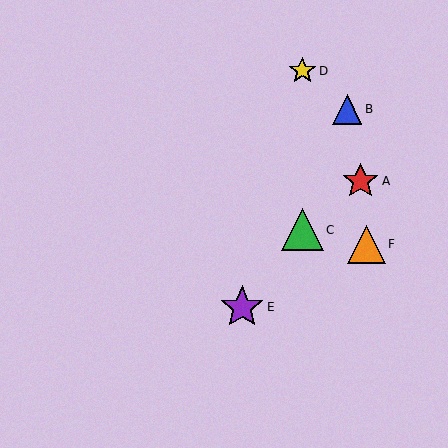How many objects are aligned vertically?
2 objects (C, D) are aligned vertically.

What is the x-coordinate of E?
Object E is at x≈242.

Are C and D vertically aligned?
Yes, both are at x≈302.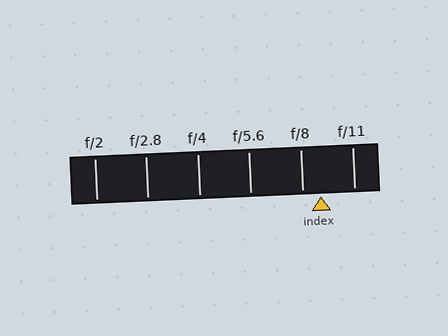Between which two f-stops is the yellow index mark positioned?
The index mark is between f/8 and f/11.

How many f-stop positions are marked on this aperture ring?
There are 6 f-stop positions marked.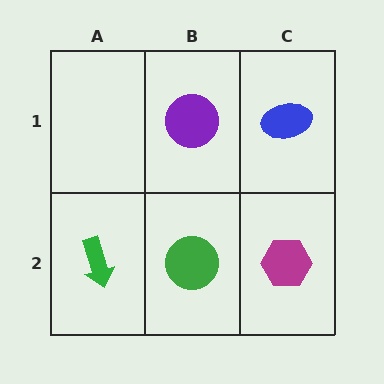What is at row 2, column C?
A magenta hexagon.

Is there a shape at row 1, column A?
No, that cell is empty.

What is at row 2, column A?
A green arrow.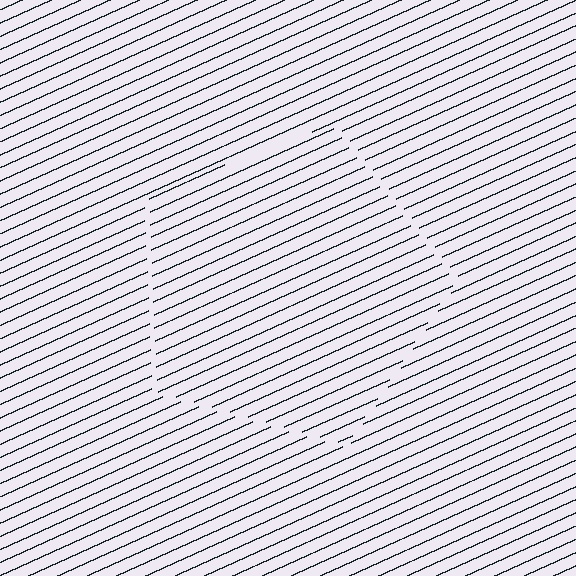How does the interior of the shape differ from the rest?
The interior of the shape contains the same grating, shifted by half a period — the contour is defined by the phase discontinuity where line-ends from the inner and outer gratings abut.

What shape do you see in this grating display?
An illusory pentagon. The interior of the shape contains the same grating, shifted by half a period — the contour is defined by the phase discontinuity where line-ends from the inner and outer gratings abut.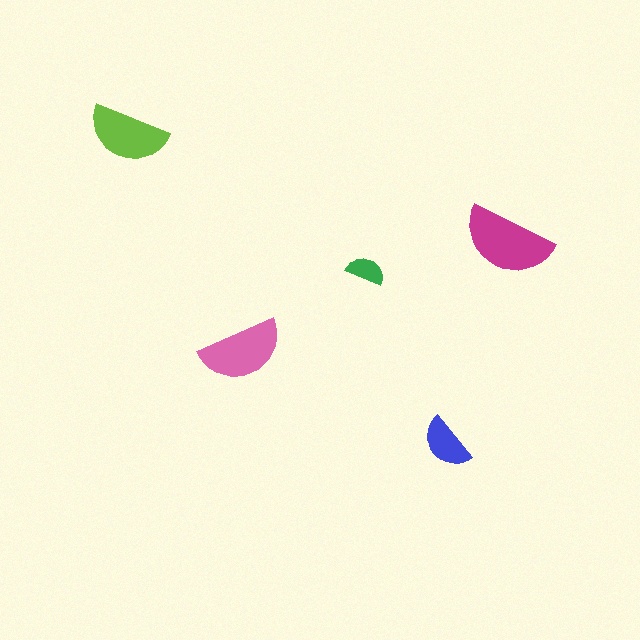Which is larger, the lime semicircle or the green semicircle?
The lime one.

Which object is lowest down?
The blue semicircle is bottommost.